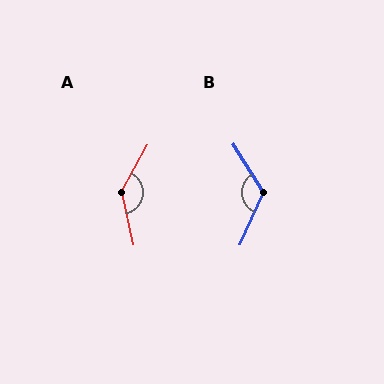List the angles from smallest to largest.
B (123°), A (139°).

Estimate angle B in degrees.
Approximately 123 degrees.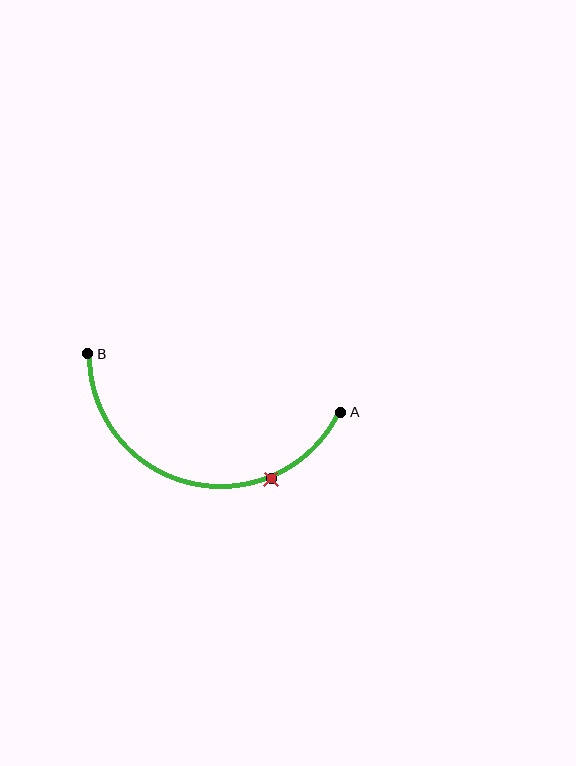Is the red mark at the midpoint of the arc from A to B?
No. The red mark lies on the arc but is closer to endpoint A. The arc midpoint would be at the point on the curve equidistant along the arc from both A and B.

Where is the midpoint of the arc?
The arc midpoint is the point on the curve farthest from the straight line joining A and B. It sits below that line.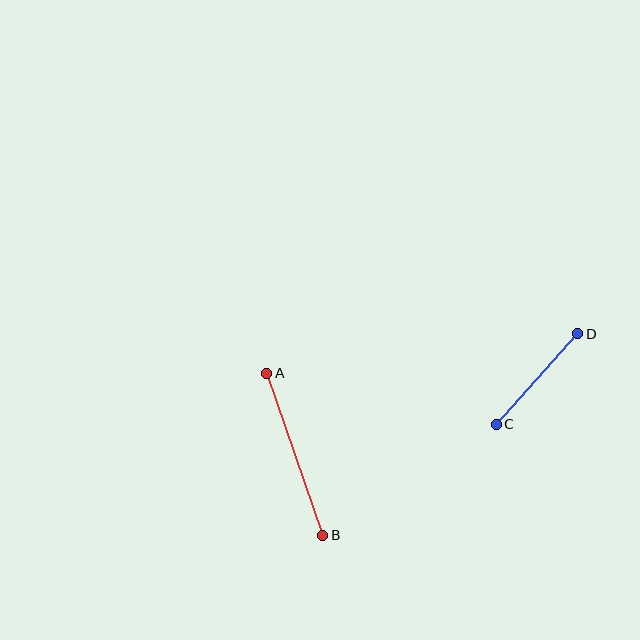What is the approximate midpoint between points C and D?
The midpoint is at approximately (537, 379) pixels.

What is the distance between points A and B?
The distance is approximately 171 pixels.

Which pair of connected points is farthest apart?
Points A and B are farthest apart.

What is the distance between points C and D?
The distance is approximately 122 pixels.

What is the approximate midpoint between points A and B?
The midpoint is at approximately (295, 454) pixels.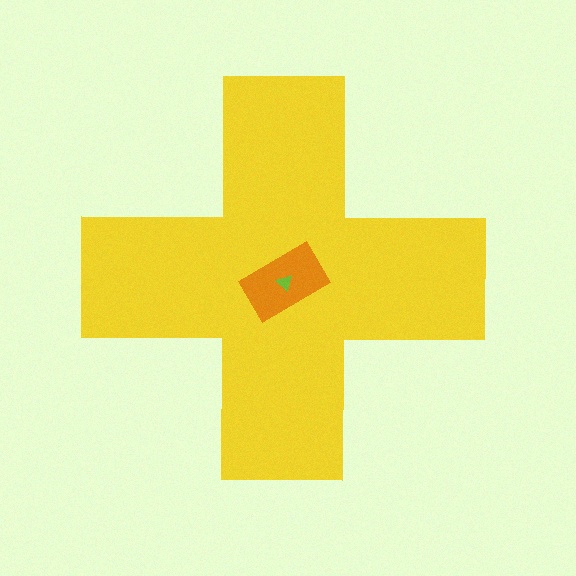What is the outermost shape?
The yellow cross.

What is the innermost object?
The lime triangle.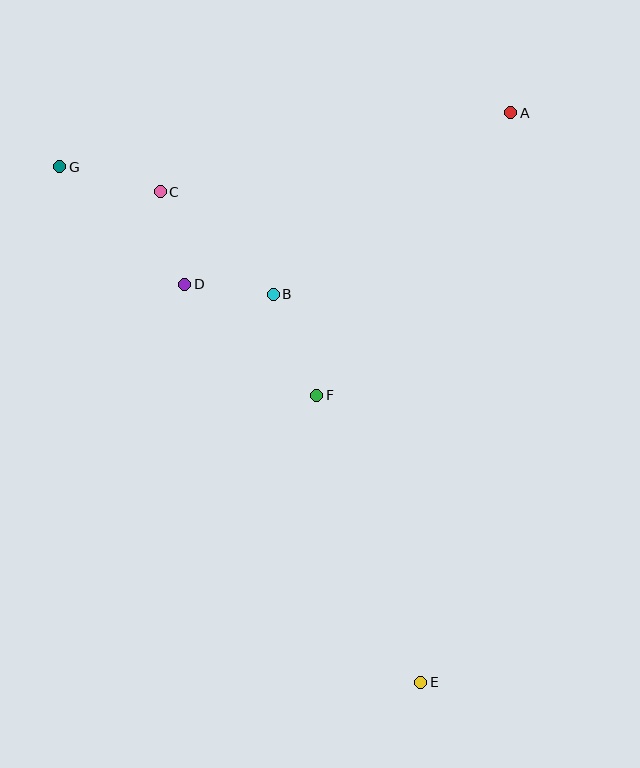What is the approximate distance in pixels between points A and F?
The distance between A and F is approximately 342 pixels.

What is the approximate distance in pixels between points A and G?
The distance between A and G is approximately 454 pixels.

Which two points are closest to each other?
Points B and D are closest to each other.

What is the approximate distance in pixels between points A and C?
The distance between A and C is approximately 359 pixels.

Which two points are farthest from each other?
Points E and G are farthest from each other.